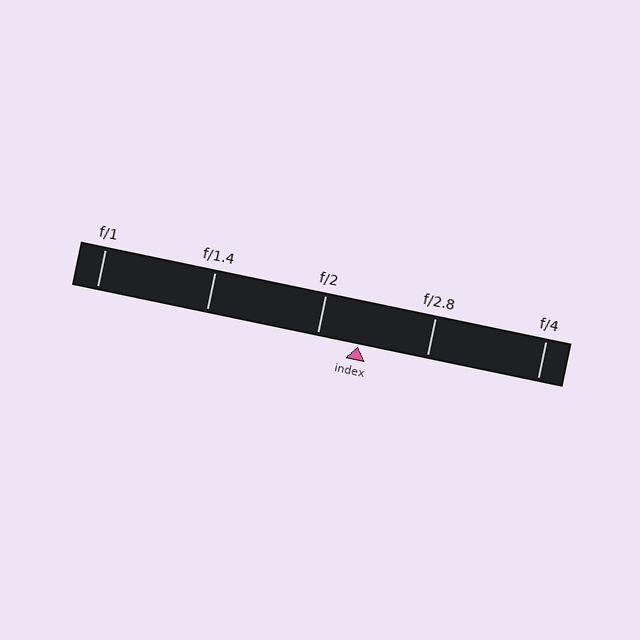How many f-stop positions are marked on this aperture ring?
There are 5 f-stop positions marked.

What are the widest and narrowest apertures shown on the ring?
The widest aperture shown is f/1 and the narrowest is f/4.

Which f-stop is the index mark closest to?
The index mark is closest to f/2.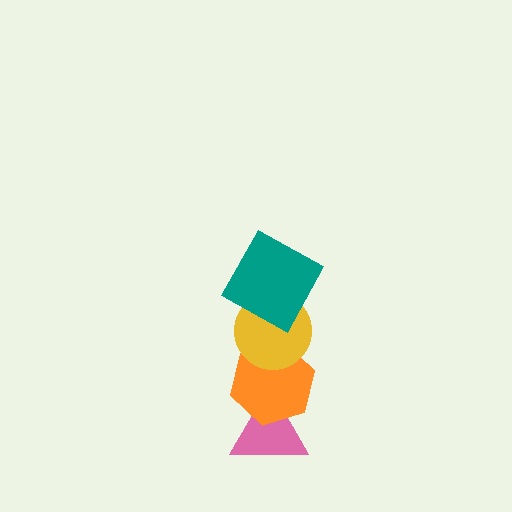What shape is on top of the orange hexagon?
The yellow circle is on top of the orange hexagon.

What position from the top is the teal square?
The teal square is 1st from the top.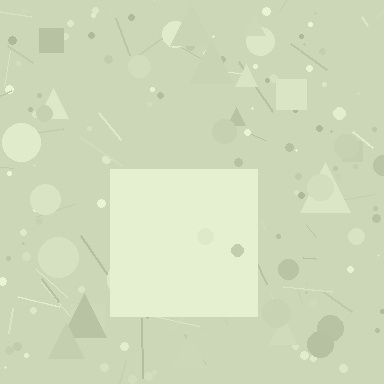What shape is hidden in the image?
A square is hidden in the image.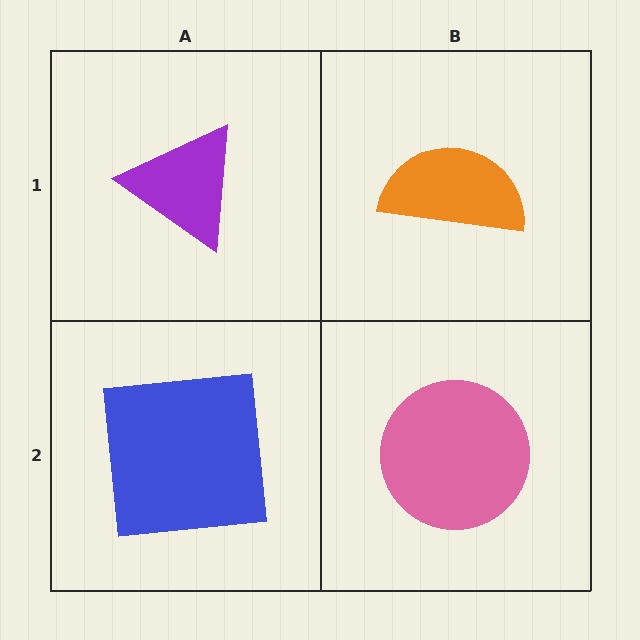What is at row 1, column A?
A purple triangle.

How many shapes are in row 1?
2 shapes.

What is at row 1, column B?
An orange semicircle.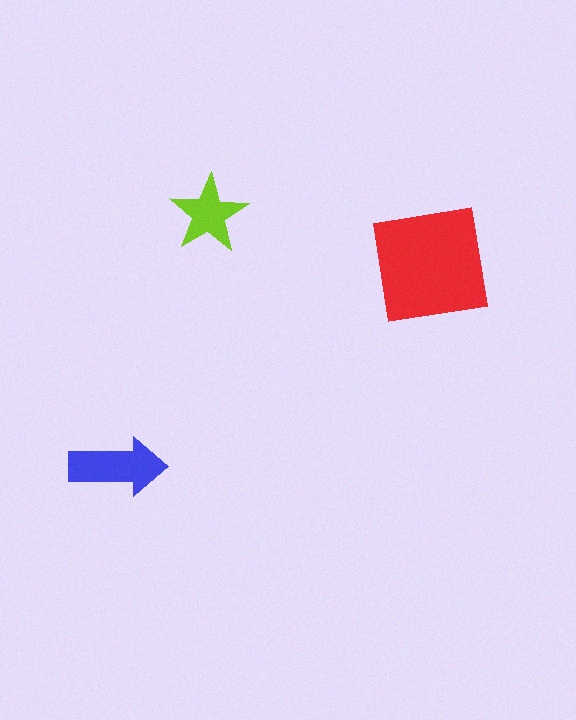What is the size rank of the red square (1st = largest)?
1st.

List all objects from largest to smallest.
The red square, the blue arrow, the lime star.